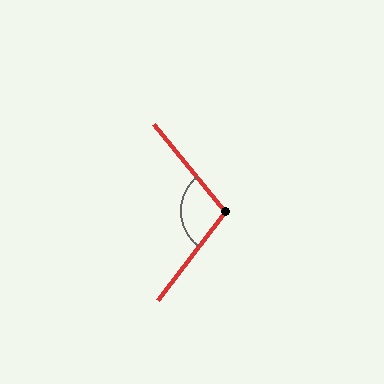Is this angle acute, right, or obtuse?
It is obtuse.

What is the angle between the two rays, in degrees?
Approximately 104 degrees.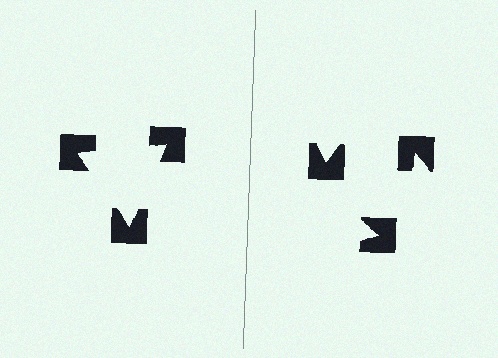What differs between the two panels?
The notched squares are positioned identically on both sides; only the wedge orientations differ. On the left they align to a triangle; on the right they are misaligned.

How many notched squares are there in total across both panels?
6 — 3 on each side.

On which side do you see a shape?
An illusory triangle appears on the left side. On the right side the wedge cuts are rotated, so no coherent shape forms.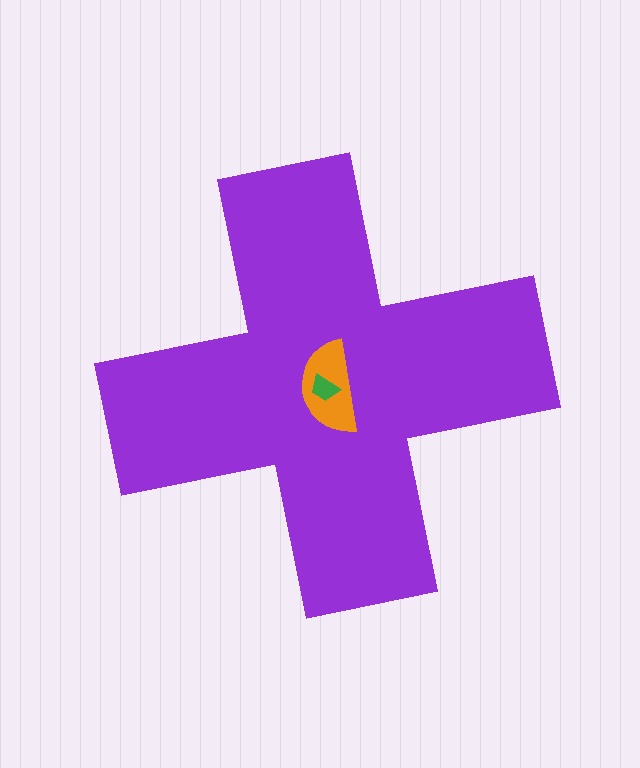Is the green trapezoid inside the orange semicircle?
Yes.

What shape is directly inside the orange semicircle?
The green trapezoid.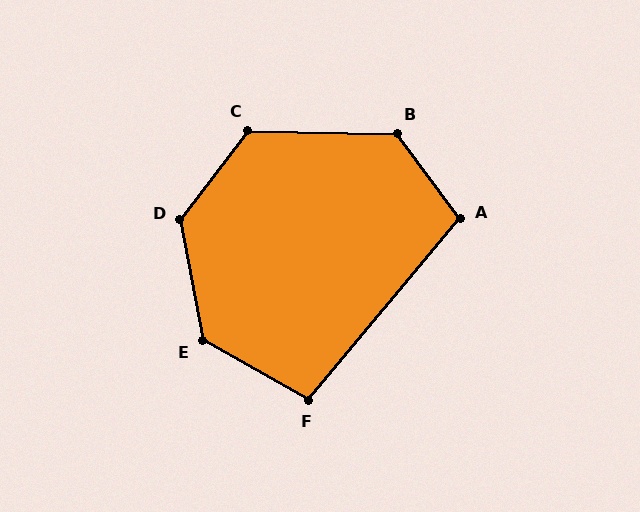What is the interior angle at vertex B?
Approximately 127 degrees (obtuse).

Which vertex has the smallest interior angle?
F, at approximately 100 degrees.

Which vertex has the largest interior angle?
D, at approximately 132 degrees.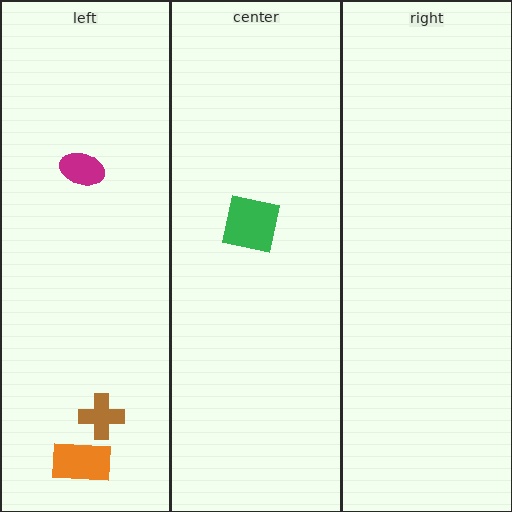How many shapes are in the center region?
1.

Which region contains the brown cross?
The left region.